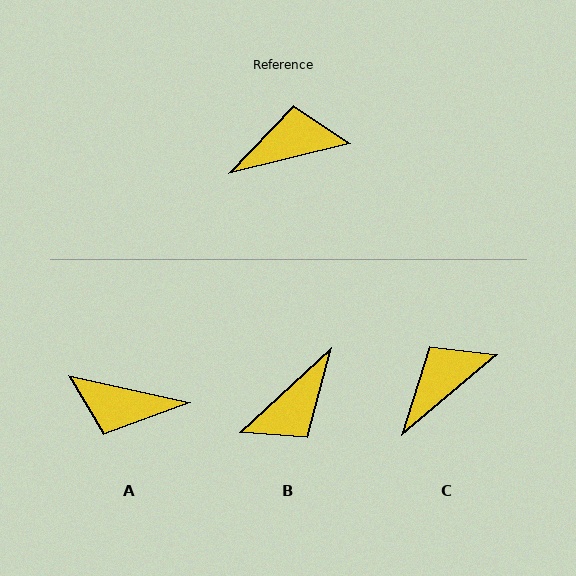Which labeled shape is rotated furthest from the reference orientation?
A, about 154 degrees away.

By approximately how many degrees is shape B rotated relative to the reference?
Approximately 151 degrees clockwise.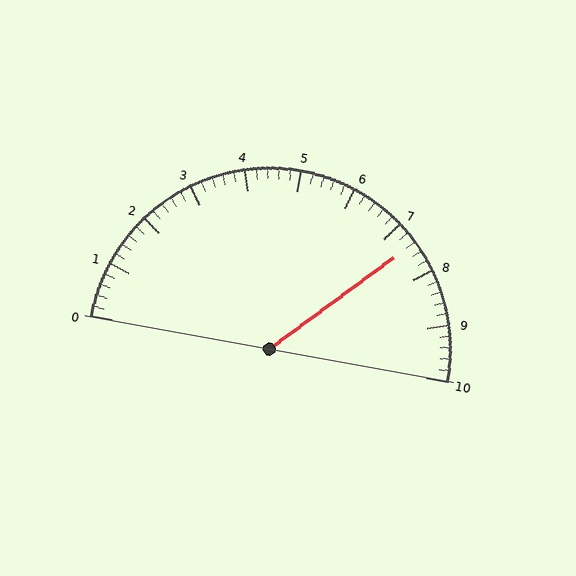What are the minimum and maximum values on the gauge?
The gauge ranges from 0 to 10.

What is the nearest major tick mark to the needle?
The nearest major tick mark is 7.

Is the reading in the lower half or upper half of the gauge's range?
The reading is in the upper half of the range (0 to 10).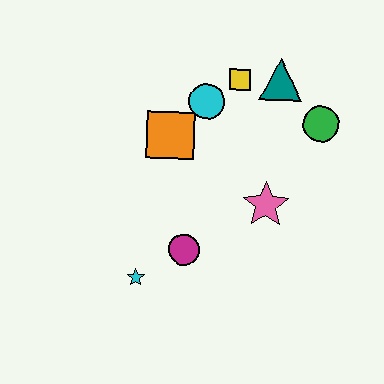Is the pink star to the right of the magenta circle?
Yes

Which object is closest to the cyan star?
The magenta circle is closest to the cyan star.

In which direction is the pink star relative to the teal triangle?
The pink star is below the teal triangle.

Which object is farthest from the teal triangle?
The cyan star is farthest from the teal triangle.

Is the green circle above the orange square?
Yes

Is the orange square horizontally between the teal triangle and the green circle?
No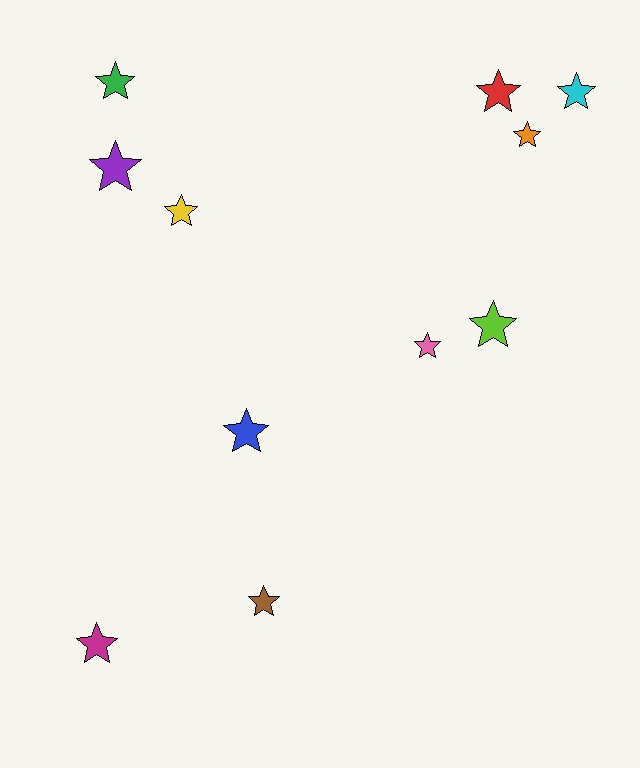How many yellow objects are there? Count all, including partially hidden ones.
There is 1 yellow object.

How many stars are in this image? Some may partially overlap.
There are 11 stars.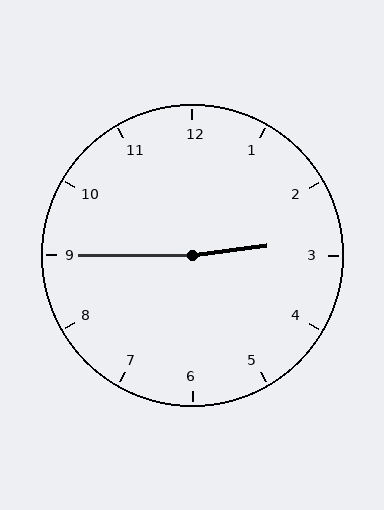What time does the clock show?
2:45.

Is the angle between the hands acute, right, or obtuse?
It is obtuse.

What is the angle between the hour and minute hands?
Approximately 172 degrees.